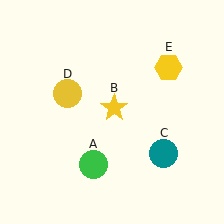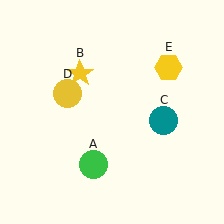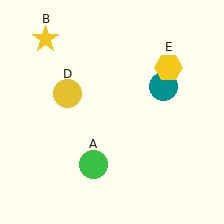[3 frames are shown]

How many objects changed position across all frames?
2 objects changed position: yellow star (object B), teal circle (object C).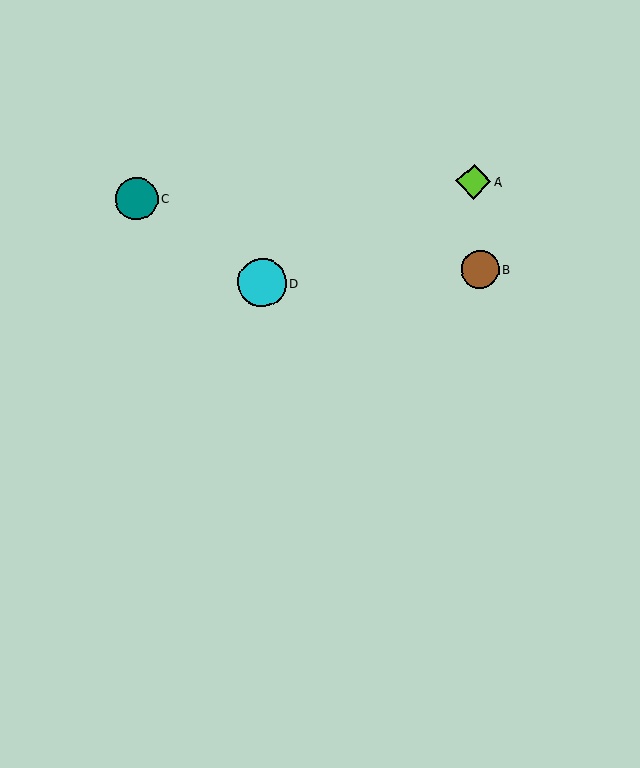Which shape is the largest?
The cyan circle (labeled D) is the largest.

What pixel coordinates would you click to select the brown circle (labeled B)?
Click at (480, 269) to select the brown circle B.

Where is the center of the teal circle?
The center of the teal circle is at (137, 199).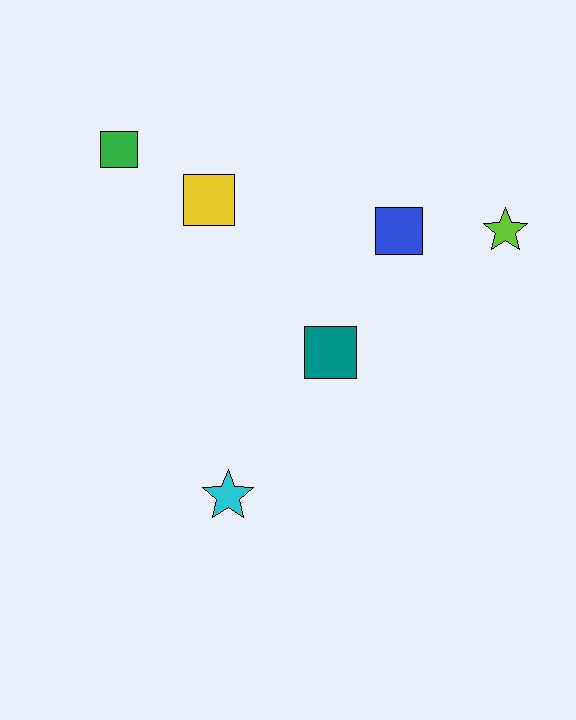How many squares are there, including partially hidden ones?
There are 4 squares.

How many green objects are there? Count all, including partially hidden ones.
There is 1 green object.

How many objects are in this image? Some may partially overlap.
There are 6 objects.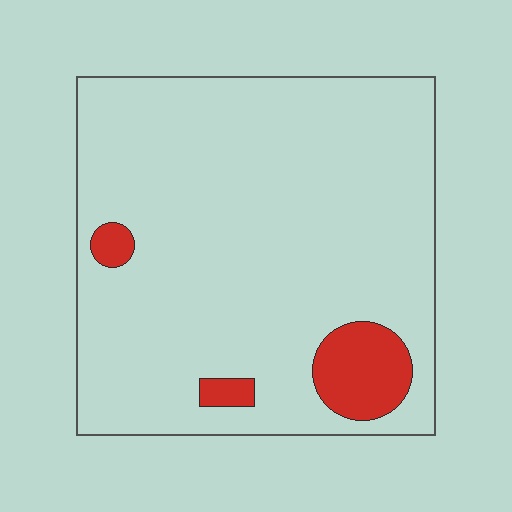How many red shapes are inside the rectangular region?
3.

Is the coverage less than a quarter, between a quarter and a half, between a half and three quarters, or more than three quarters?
Less than a quarter.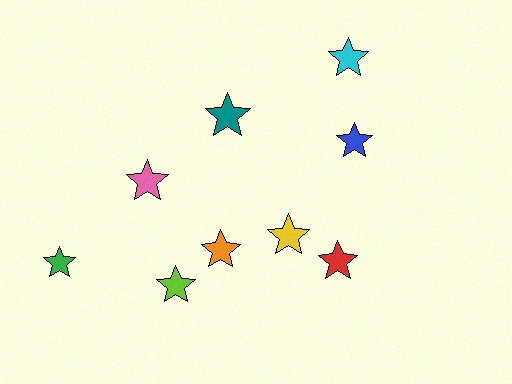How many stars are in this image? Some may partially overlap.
There are 9 stars.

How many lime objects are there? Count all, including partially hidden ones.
There is 1 lime object.